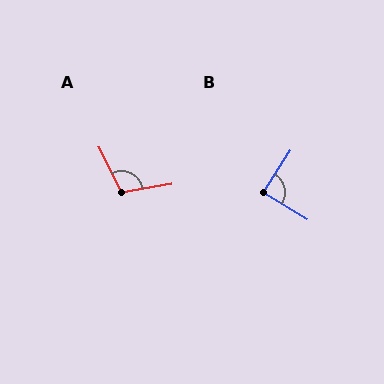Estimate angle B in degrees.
Approximately 88 degrees.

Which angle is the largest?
A, at approximately 108 degrees.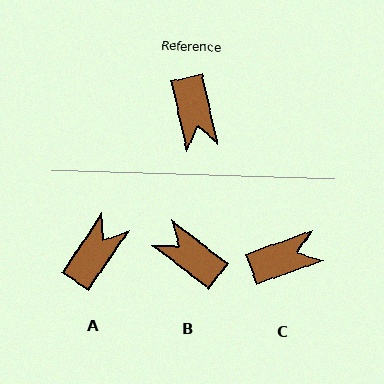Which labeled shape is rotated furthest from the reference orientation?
B, about 140 degrees away.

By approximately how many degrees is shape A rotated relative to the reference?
Approximately 134 degrees counter-clockwise.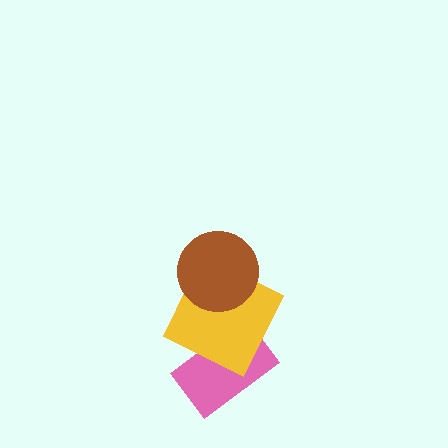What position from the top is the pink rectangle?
The pink rectangle is 3rd from the top.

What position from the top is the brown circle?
The brown circle is 1st from the top.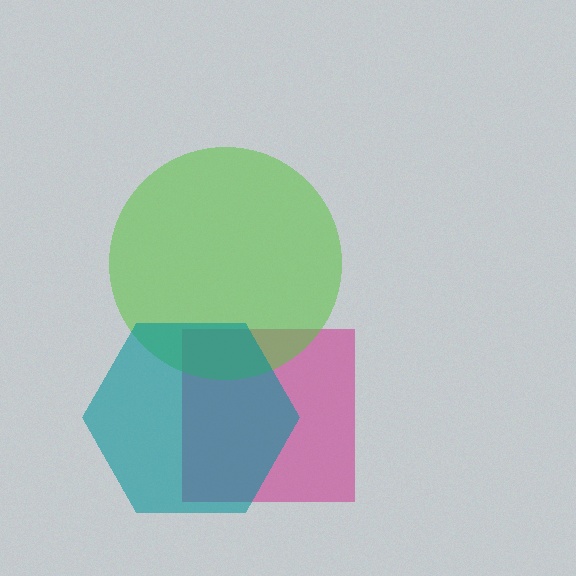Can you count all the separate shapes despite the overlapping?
Yes, there are 3 separate shapes.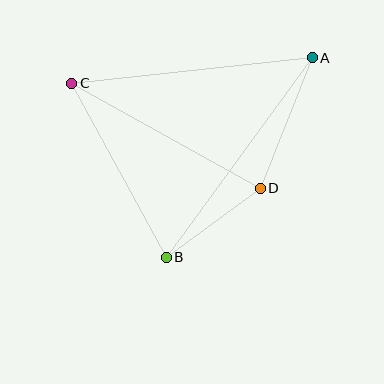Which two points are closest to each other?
Points B and D are closest to each other.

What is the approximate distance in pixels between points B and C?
The distance between B and C is approximately 198 pixels.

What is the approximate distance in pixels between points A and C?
The distance between A and C is approximately 242 pixels.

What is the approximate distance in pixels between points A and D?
The distance between A and D is approximately 141 pixels.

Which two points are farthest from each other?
Points A and B are farthest from each other.